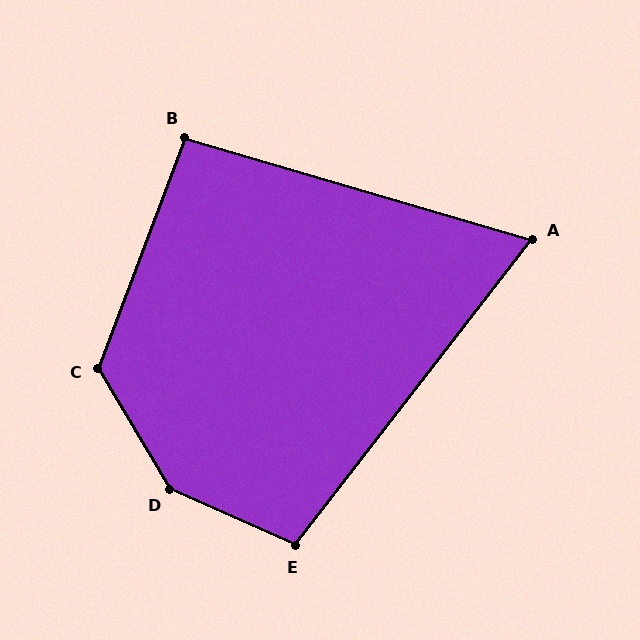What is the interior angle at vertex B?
Approximately 94 degrees (approximately right).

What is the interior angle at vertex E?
Approximately 104 degrees (obtuse).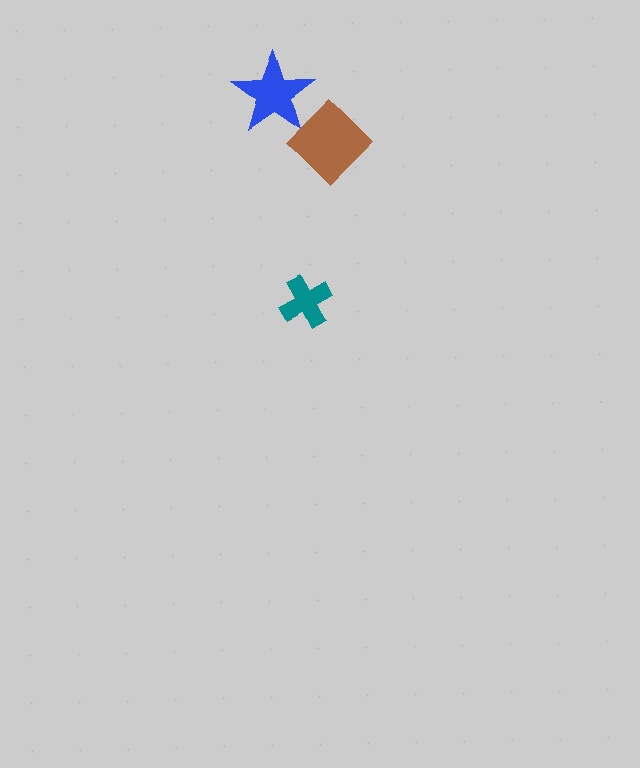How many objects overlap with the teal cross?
0 objects overlap with the teal cross.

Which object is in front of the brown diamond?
The blue star is in front of the brown diamond.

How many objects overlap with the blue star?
1 object overlaps with the blue star.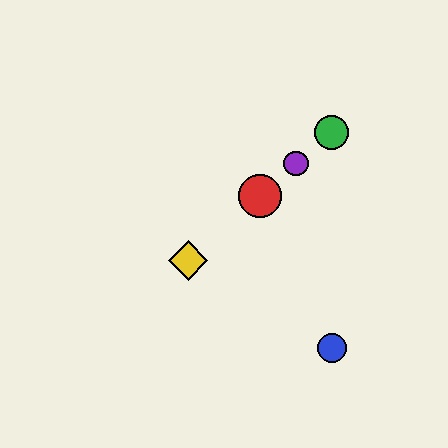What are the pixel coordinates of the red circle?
The red circle is at (260, 196).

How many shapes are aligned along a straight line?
4 shapes (the red circle, the green circle, the yellow diamond, the purple circle) are aligned along a straight line.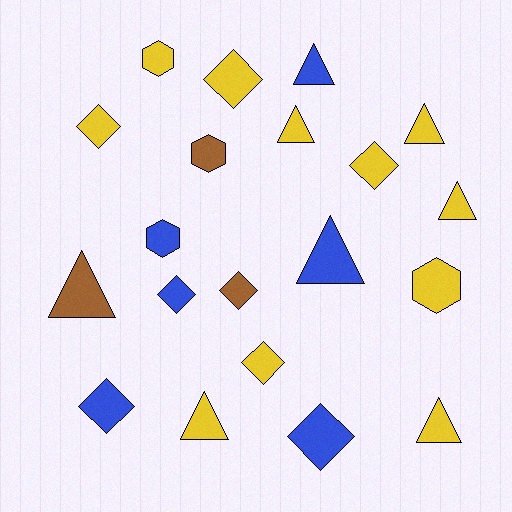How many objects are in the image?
There are 20 objects.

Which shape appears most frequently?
Triangle, with 8 objects.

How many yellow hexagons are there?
There are 2 yellow hexagons.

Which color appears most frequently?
Yellow, with 11 objects.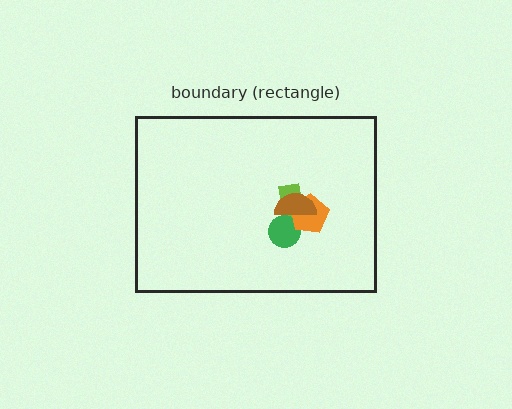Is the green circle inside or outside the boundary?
Inside.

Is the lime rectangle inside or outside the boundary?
Inside.